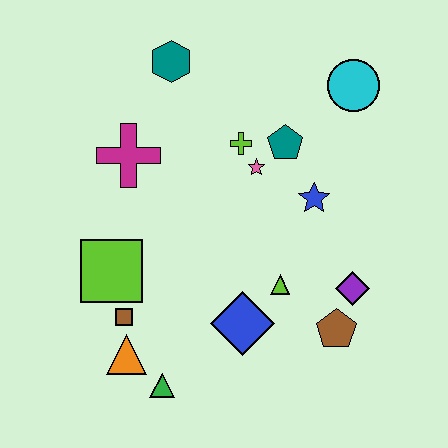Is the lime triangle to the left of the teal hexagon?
No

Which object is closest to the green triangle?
The orange triangle is closest to the green triangle.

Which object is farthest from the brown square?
The cyan circle is farthest from the brown square.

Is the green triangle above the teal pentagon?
No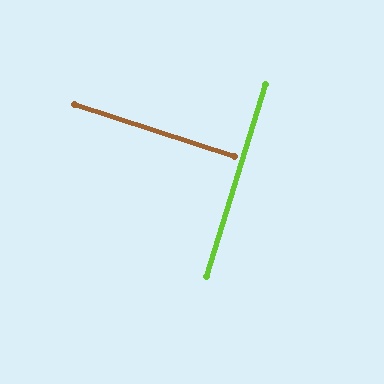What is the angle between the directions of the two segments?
Approximately 89 degrees.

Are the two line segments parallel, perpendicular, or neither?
Perpendicular — they meet at approximately 89°.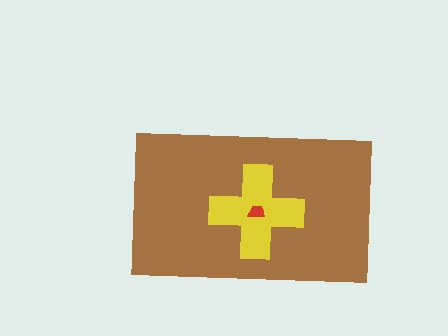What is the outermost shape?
The brown rectangle.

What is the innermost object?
The red trapezoid.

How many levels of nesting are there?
3.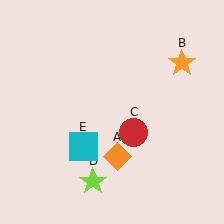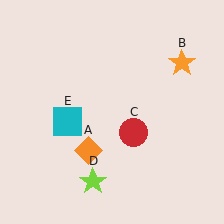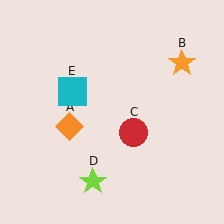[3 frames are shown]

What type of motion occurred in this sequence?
The orange diamond (object A), cyan square (object E) rotated clockwise around the center of the scene.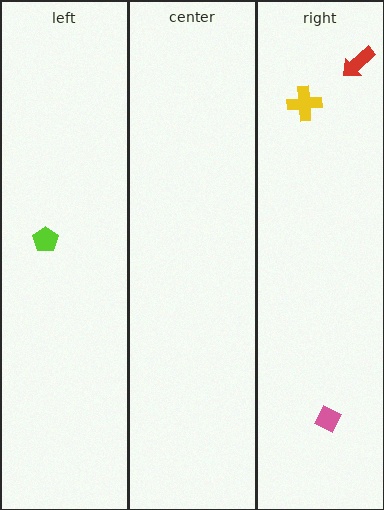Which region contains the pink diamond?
The right region.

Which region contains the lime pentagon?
The left region.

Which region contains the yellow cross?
The right region.